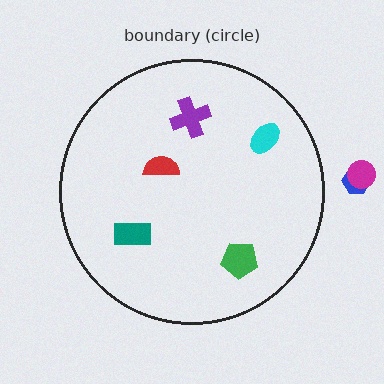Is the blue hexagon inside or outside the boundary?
Outside.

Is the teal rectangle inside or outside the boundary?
Inside.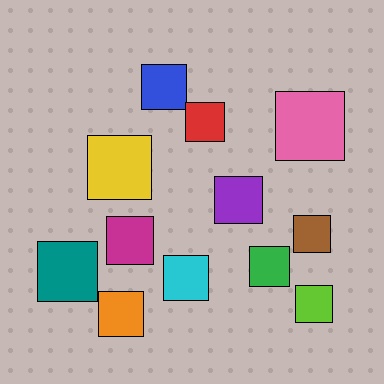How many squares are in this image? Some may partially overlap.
There are 12 squares.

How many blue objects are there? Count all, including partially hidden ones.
There is 1 blue object.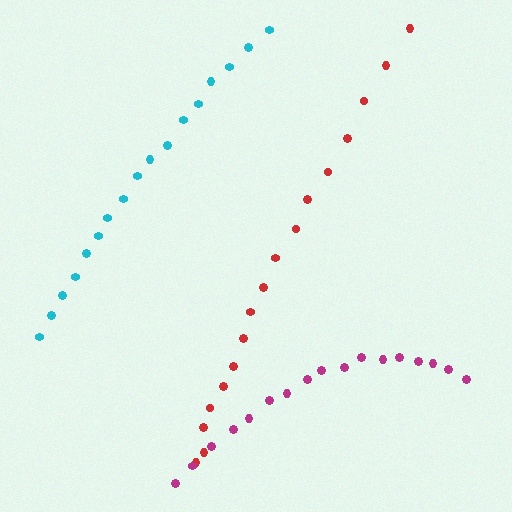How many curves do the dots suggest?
There are 3 distinct paths.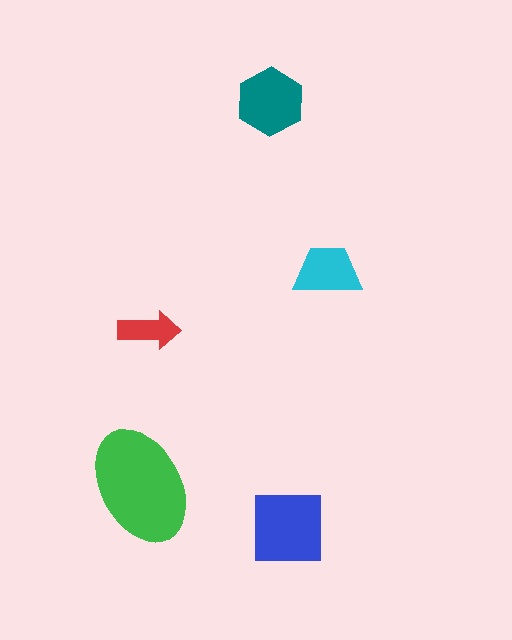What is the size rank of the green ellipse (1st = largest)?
1st.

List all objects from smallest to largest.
The red arrow, the cyan trapezoid, the teal hexagon, the blue square, the green ellipse.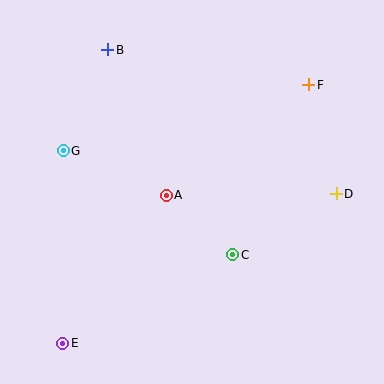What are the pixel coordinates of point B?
Point B is at (108, 50).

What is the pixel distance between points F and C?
The distance between F and C is 187 pixels.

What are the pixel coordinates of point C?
Point C is at (233, 255).